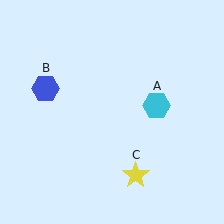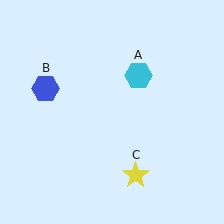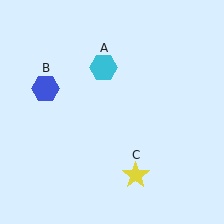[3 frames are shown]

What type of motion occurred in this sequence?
The cyan hexagon (object A) rotated counterclockwise around the center of the scene.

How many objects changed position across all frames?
1 object changed position: cyan hexagon (object A).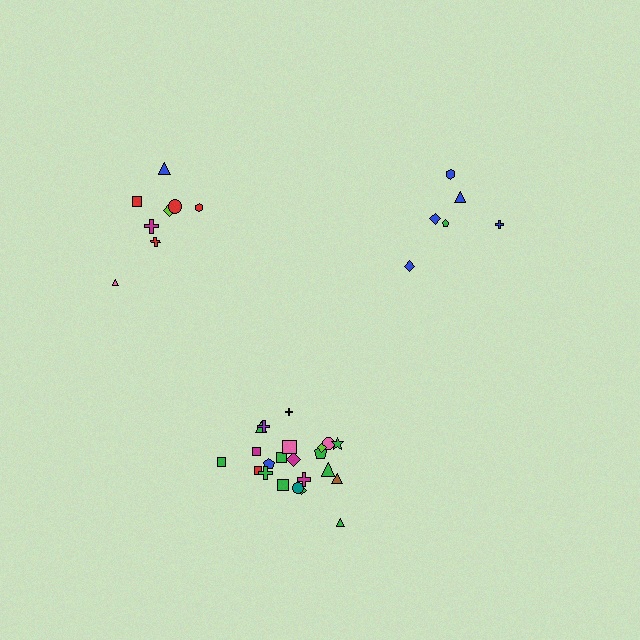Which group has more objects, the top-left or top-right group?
The top-left group.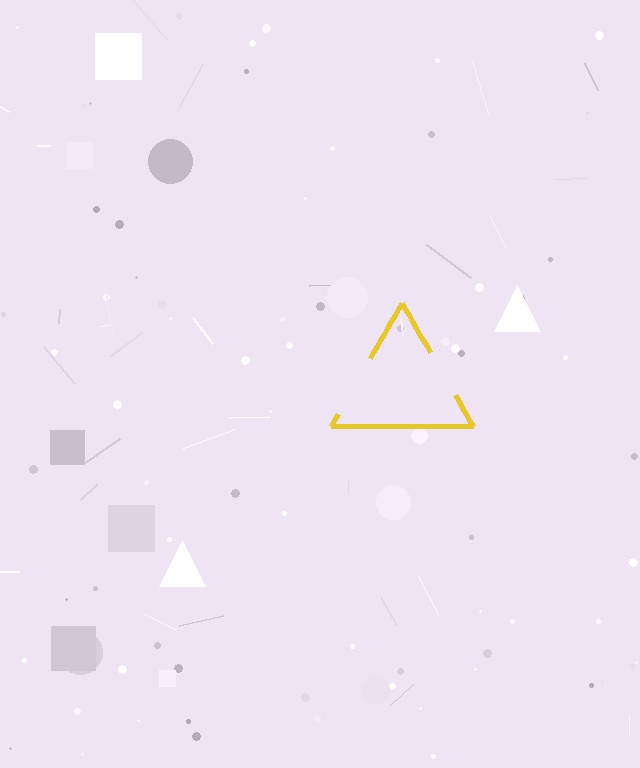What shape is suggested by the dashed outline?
The dashed outline suggests a triangle.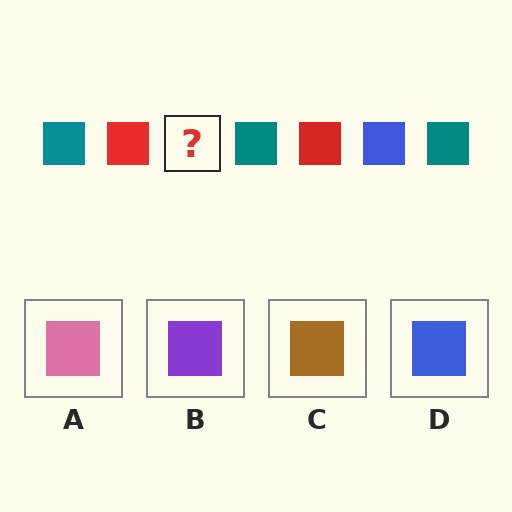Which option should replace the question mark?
Option D.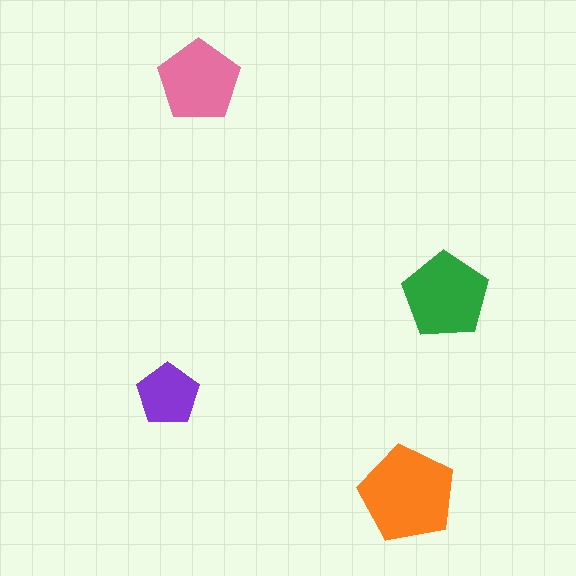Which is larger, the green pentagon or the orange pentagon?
The orange one.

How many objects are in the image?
There are 4 objects in the image.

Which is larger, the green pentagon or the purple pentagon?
The green one.